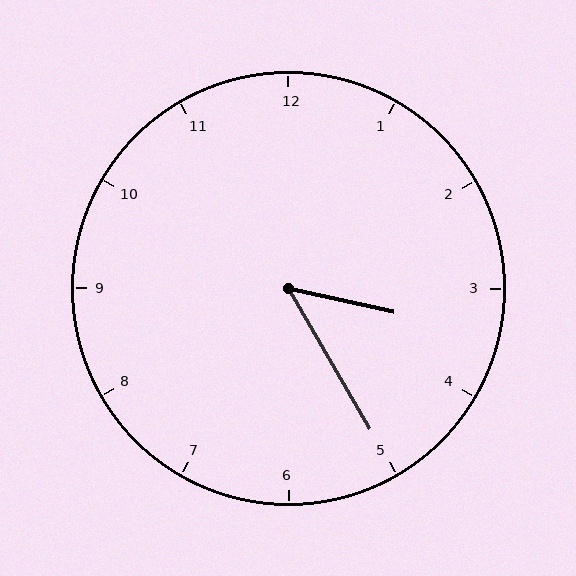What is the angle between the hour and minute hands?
Approximately 48 degrees.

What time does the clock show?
3:25.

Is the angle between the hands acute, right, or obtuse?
It is acute.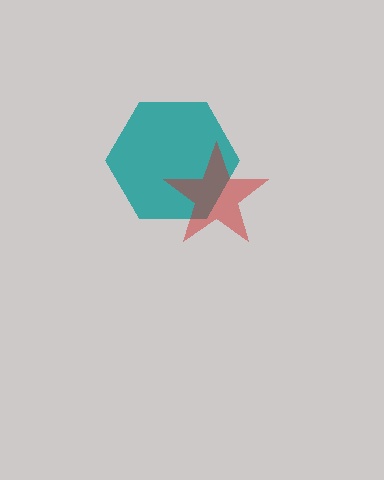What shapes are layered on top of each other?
The layered shapes are: a teal hexagon, a red star.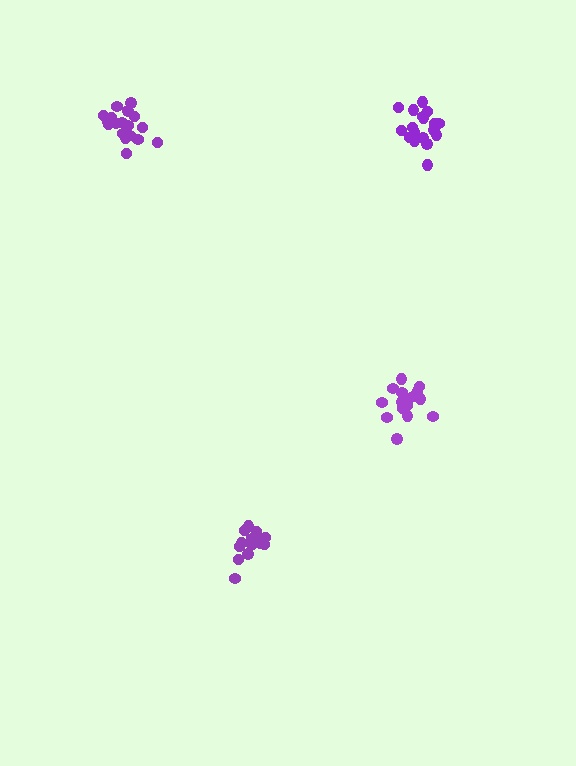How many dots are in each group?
Group 1: 18 dots, Group 2: 19 dots, Group 3: 16 dots, Group 4: 17 dots (70 total).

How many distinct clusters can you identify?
There are 4 distinct clusters.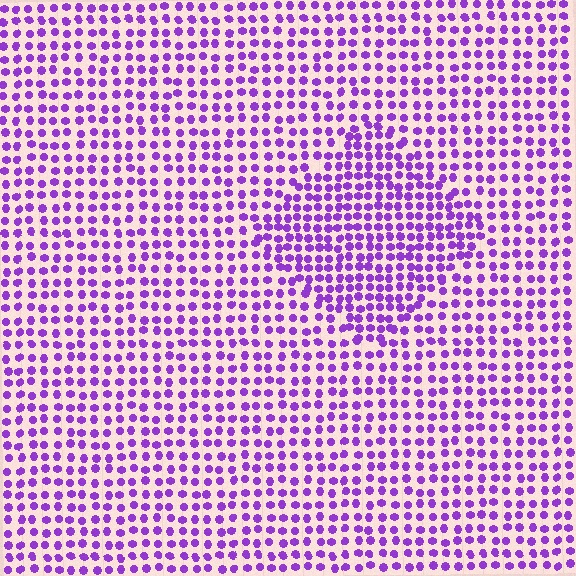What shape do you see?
I see a diamond.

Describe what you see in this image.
The image contains small purple elements arranged at two different densities. A diamond-shaped region is visible where the elements are more densely packed than the surrounding area.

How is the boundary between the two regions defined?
The boundary is defined by a change in element density (approximately 1.5x ratio). All elements are the same color, size, and shape.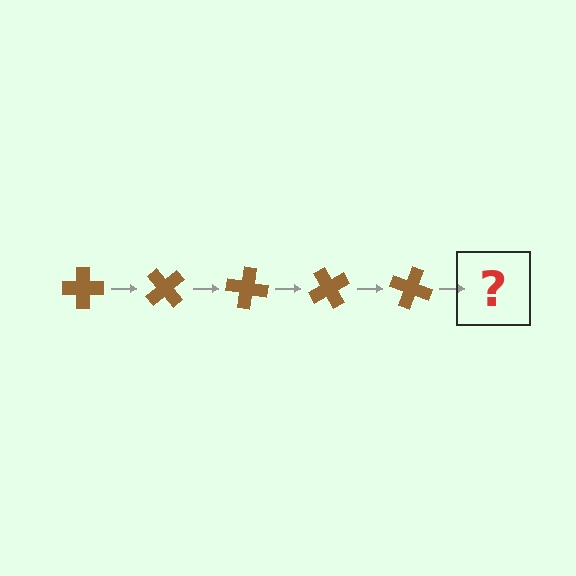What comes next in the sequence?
The next element should be a brown cross rotated 250 degrees.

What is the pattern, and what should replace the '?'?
The pattern is that the cross rotates 50 degrees each step. The '?' should be a brown cross rotated 250 degrees.